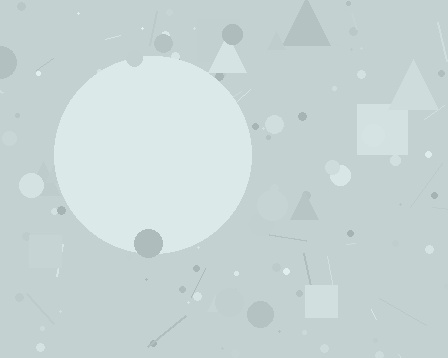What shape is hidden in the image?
A circle is hidden in the image.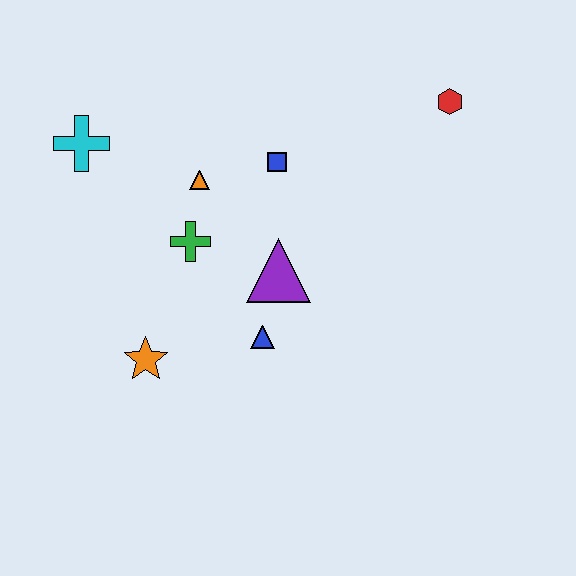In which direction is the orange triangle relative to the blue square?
The orange triangle is to the left of the blue square.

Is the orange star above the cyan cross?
No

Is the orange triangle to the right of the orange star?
Yes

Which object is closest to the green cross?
The orange triangle is closest to the green cross.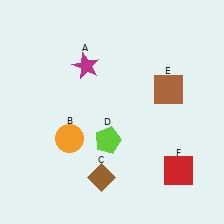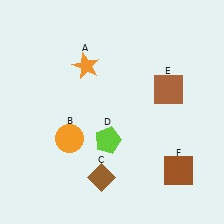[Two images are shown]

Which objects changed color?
A changed from magenta to orange. F changed from red to brown.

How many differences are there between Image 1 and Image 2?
There are 2 differences between the two images.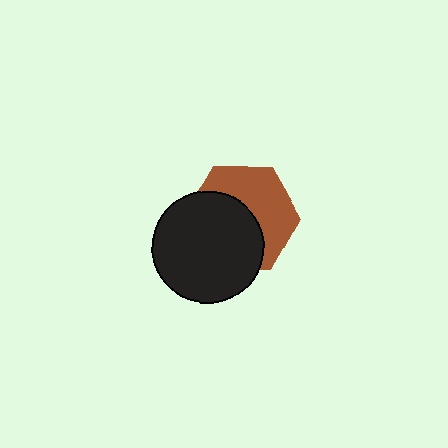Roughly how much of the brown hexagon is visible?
About half of it is visible (roughly 48%).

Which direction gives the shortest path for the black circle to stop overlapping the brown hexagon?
Moving toward the lower-left gives the shortest separation.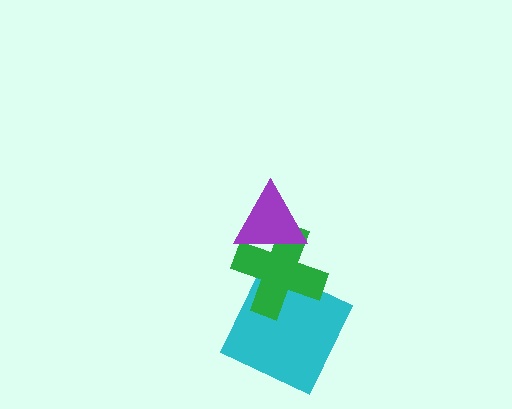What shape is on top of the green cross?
The purple triangle is on top of the green cross.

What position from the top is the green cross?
The green cross is 2nd from the top.